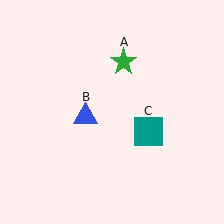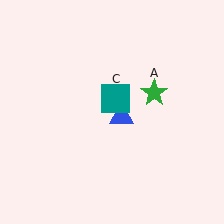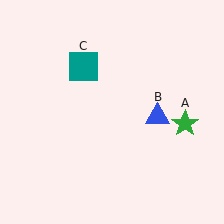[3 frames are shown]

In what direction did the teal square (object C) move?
The teal square (object C) moved up and to the left.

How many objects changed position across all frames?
3 objects changed position: green star (object A), blue triangle (object B), teal square (object C).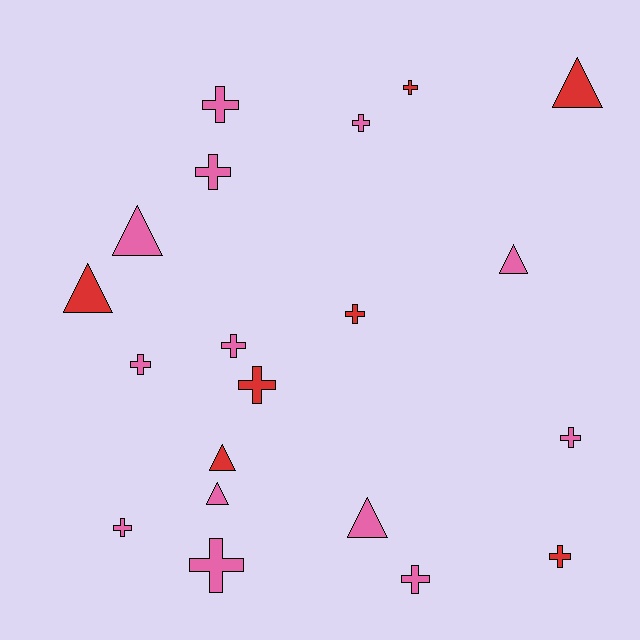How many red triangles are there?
There are 3 red triangles.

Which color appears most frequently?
Pink, with 13 objects.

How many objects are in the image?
There are 20 objects.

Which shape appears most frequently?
Cross, with 13 objects.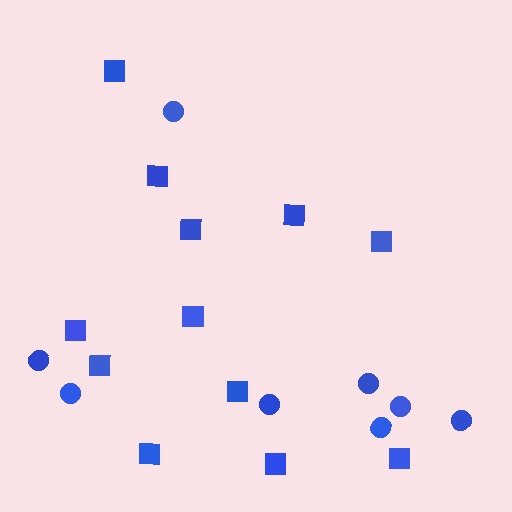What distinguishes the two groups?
There are 2 groups: one group of circles (8) and one group of squares (12).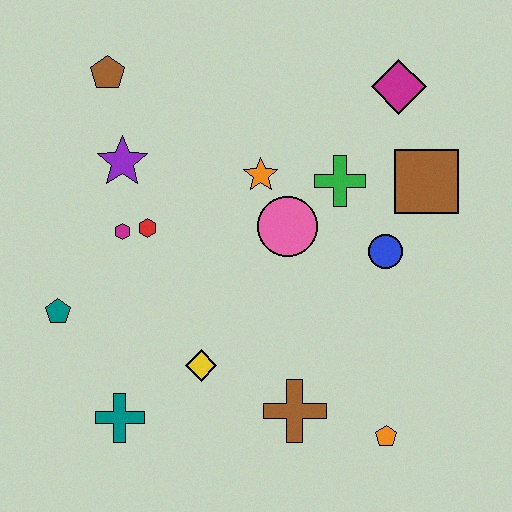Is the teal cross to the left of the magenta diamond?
Yes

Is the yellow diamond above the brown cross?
Yes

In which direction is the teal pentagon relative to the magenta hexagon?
The teal pentagon is below the magenta hexagon.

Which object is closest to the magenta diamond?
The brown square is closest to the magenta diamond.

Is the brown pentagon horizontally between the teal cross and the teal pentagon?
Yes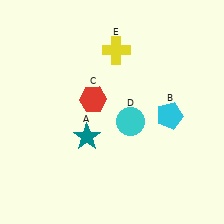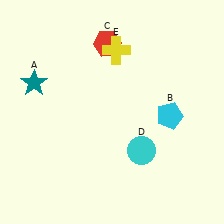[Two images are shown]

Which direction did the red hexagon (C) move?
The red hexagon (C) moved up.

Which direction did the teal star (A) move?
The teal star (A) moved up.